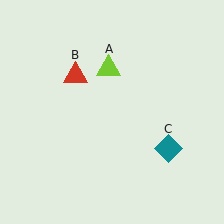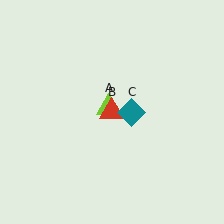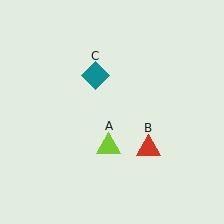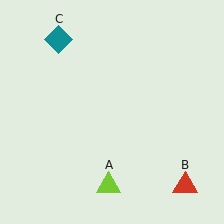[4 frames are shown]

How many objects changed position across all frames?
3 objects changed position: lime triangle (object A), red triangle (object B), teal diamond (object C).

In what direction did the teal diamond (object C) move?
The teal diamond (object C) moved up and to the left.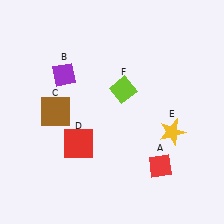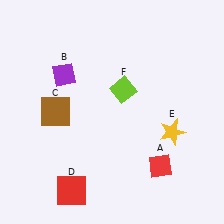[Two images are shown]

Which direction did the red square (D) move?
The red square (D) moved down.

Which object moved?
The red square (D) moved down.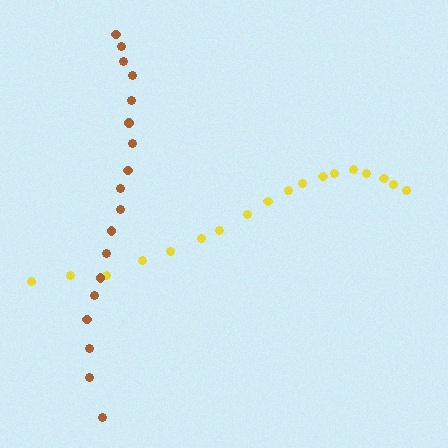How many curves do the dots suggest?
There are 2 distinct paths.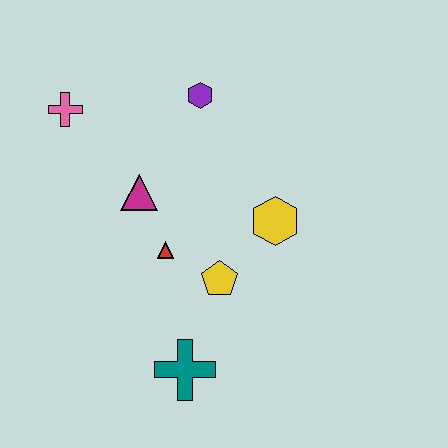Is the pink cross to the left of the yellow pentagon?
Yes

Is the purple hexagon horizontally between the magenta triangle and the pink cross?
No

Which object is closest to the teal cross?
The yellow pentagon is closest to the teal cross.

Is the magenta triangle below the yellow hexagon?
No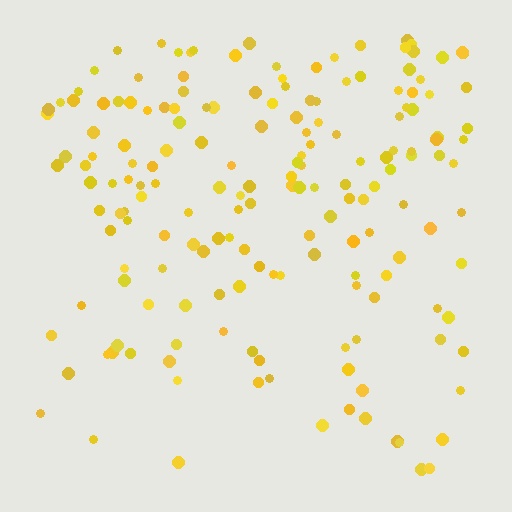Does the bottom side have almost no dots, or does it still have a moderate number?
Still a moderate number, just noticeably fewer than the top.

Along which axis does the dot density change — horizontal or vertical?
Vertical.